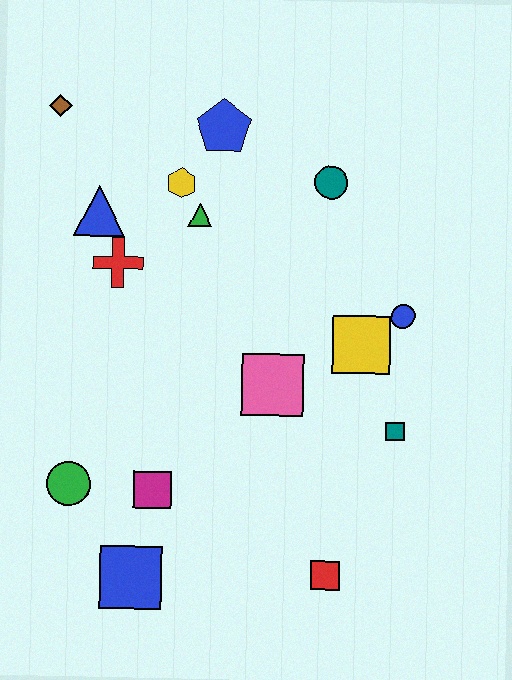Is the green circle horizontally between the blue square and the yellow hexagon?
No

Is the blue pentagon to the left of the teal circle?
Yes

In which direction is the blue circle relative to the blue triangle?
The blue circle is to the right of the blue triangle.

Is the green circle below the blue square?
No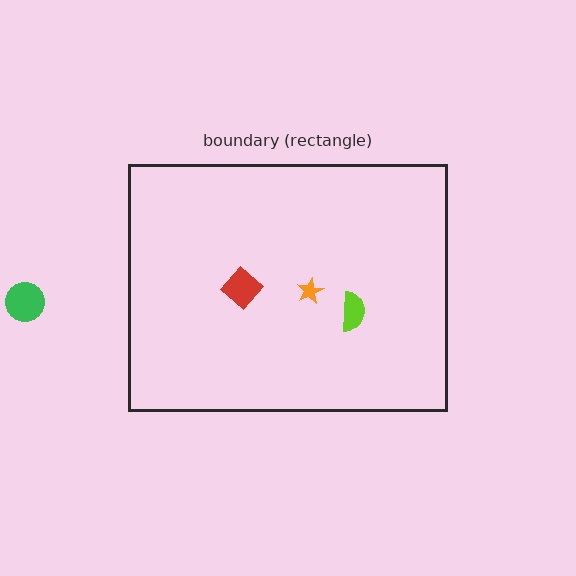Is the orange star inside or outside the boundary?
Inside.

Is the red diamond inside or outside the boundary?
Inside.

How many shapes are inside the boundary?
3 inside, 1 outside.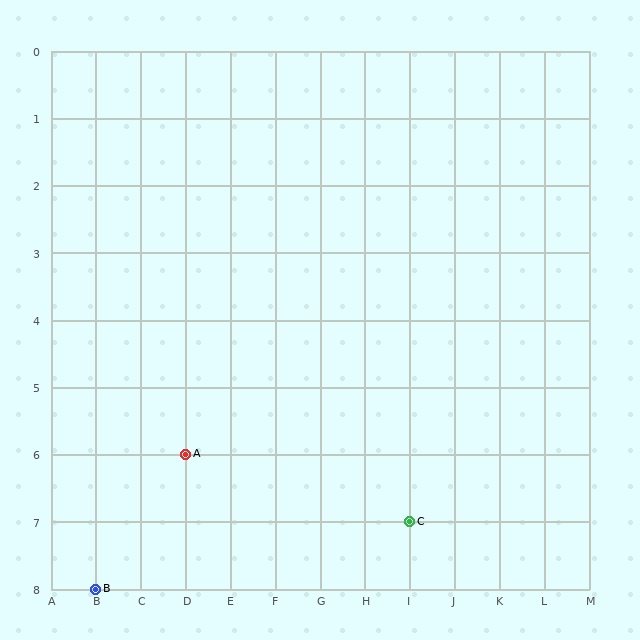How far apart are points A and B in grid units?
Points A and B are 2 columns and 2 rows apart (about 2.8 grid units diagonally).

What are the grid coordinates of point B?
Point B is at grid coordinates (B, 8).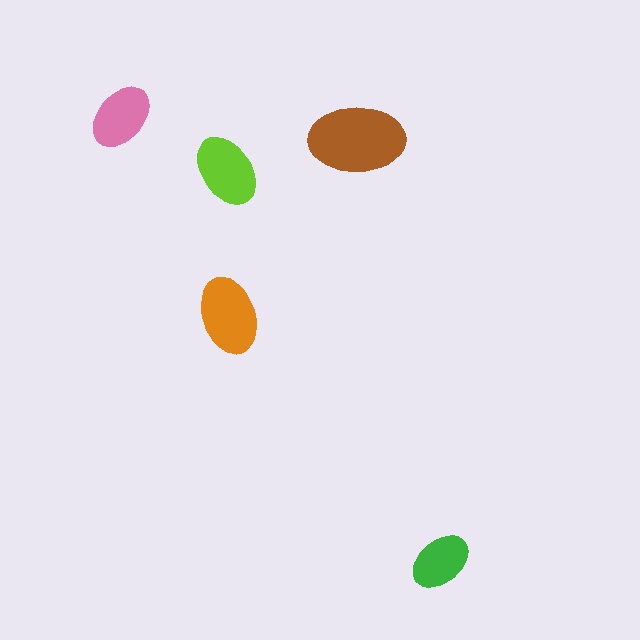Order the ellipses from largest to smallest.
the brown one, the orange one, the lime one, the pink one, the green one.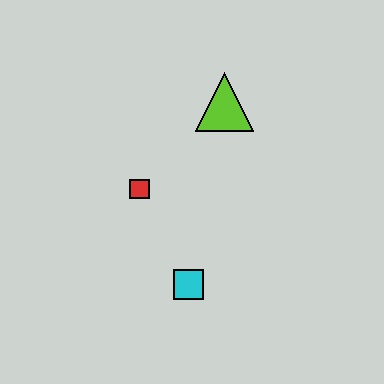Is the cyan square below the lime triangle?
Yes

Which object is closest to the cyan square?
The red square is closest to the cyan square.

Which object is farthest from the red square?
The lime triangle is farthest from the red square.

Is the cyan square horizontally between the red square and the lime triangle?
Yes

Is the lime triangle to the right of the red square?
Yes